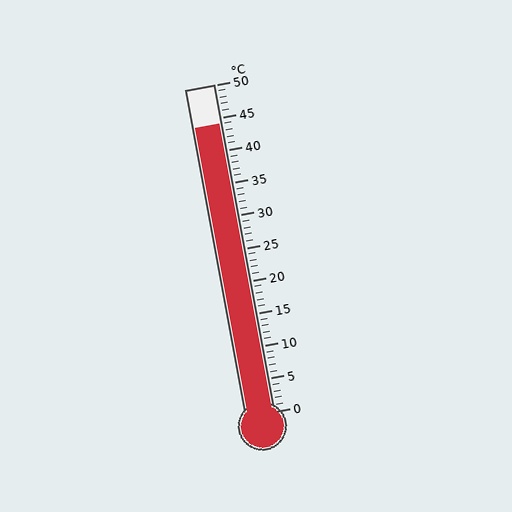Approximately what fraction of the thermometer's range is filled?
The thermometer is filled to approximately 90% of its range.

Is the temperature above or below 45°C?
The temperature is below 45°C.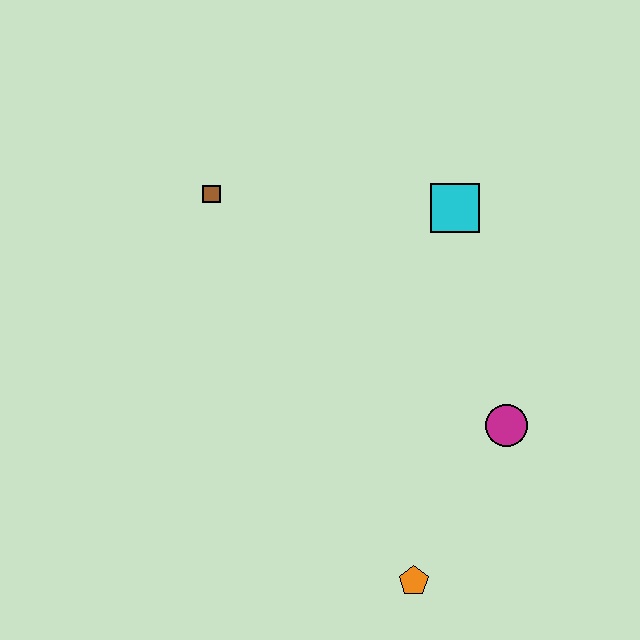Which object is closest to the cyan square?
The magenta circle is closest to the cyan square.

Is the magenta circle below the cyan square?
Yes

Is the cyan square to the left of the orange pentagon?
No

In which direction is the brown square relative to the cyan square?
The brown square is to the left of the cyan square.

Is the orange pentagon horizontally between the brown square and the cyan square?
Yes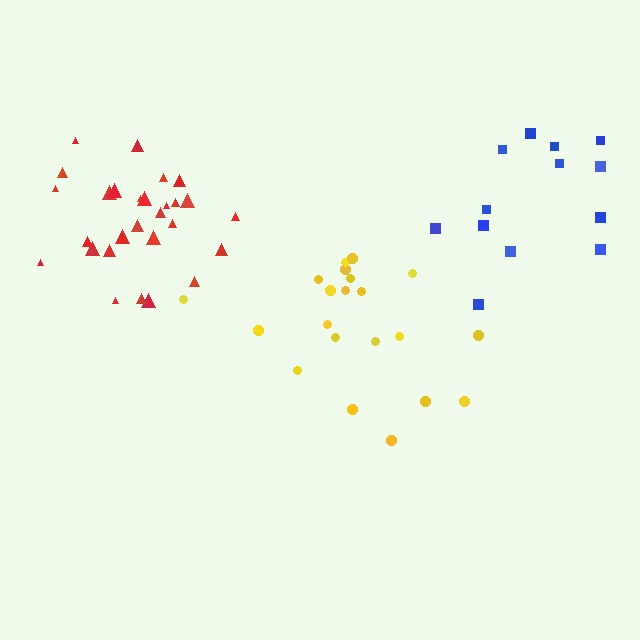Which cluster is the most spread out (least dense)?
Blue.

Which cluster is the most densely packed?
Red.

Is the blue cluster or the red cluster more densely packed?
Red.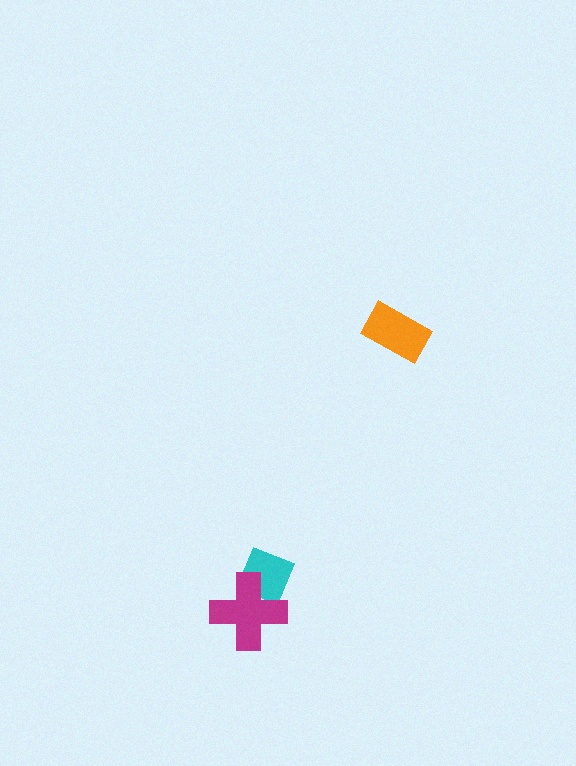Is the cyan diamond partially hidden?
Yes, it is partially covered by another shape.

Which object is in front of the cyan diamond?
The magenta cross is in front of the cyan diamond.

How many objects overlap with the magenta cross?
1 object overlaps with the magenta cross.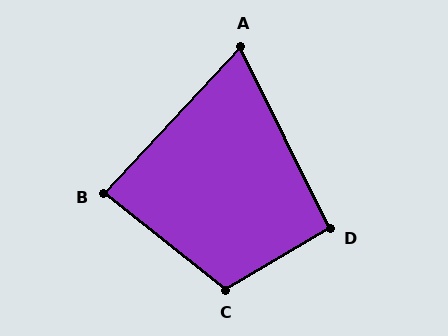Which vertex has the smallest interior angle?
A, at approximately 69 degrees.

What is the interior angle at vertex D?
Approximately 94 degrees (approximately right).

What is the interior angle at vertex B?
Approximately 86 degrees (approximately right).